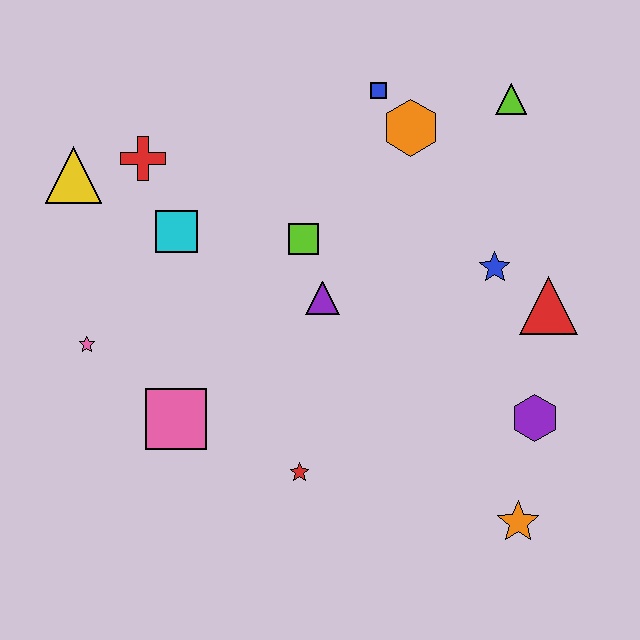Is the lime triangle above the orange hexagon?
Yes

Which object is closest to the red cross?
The yellow triangle is closest to the red cross.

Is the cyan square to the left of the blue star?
Yes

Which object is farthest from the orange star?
The yellow triangle is farthest from the orange star.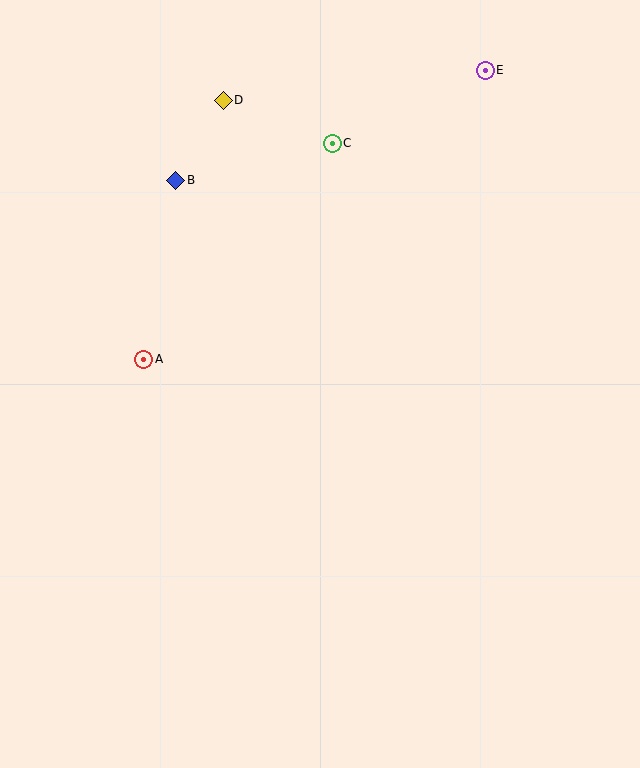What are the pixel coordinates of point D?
Point D is at (223, 100).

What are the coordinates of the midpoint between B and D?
The midpoint between B and D is at (199, 140).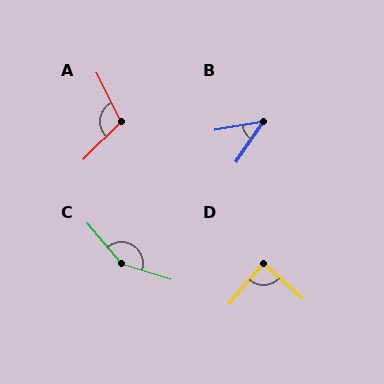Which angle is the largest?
C, at approximately 148 degrees.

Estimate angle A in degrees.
Approximately 108 degrees.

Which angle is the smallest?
B, at approximately 45 degrees.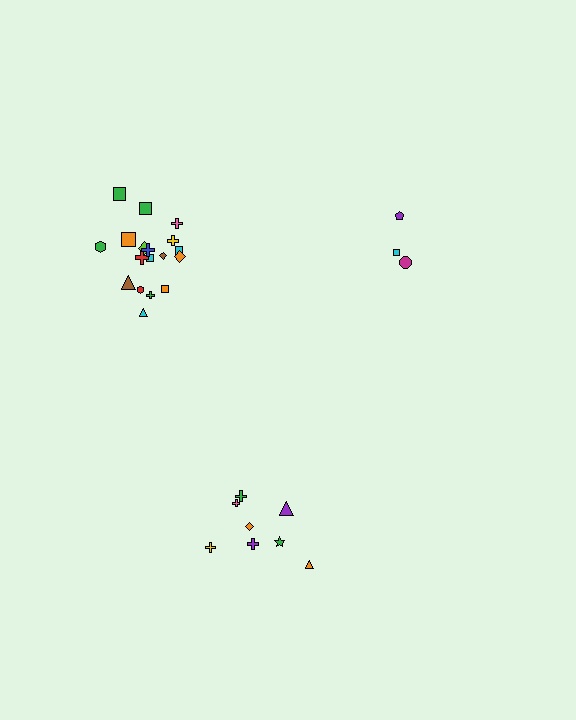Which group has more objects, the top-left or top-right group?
The top-left group.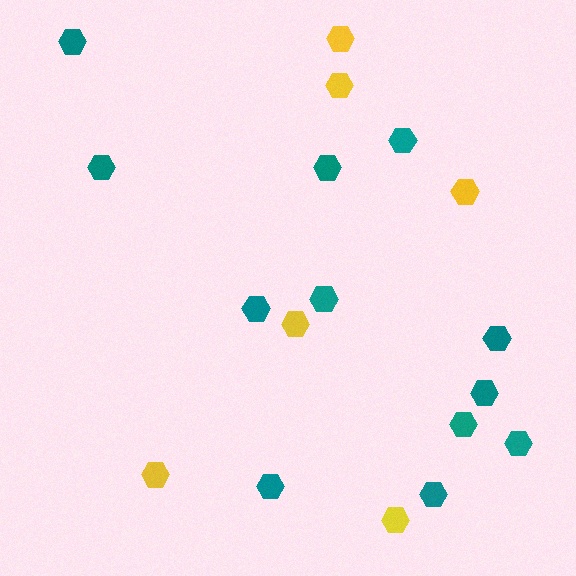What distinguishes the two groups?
There are 2 groups: one group of yellow hexagons (6) and one group of teal hexagons (12).